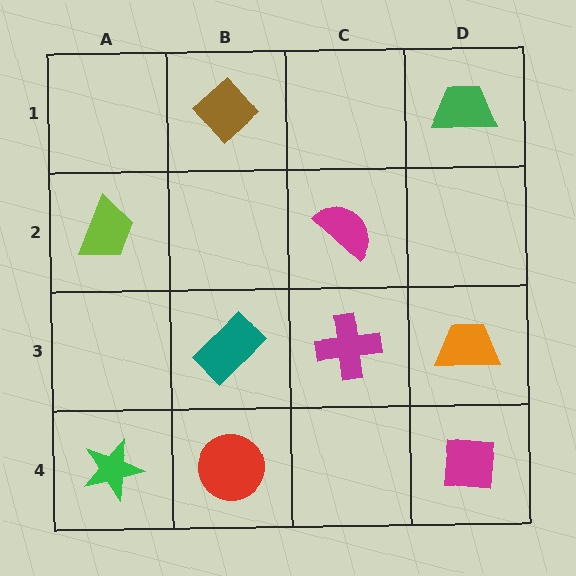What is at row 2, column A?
A lime trapezoid.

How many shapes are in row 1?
2 shapes.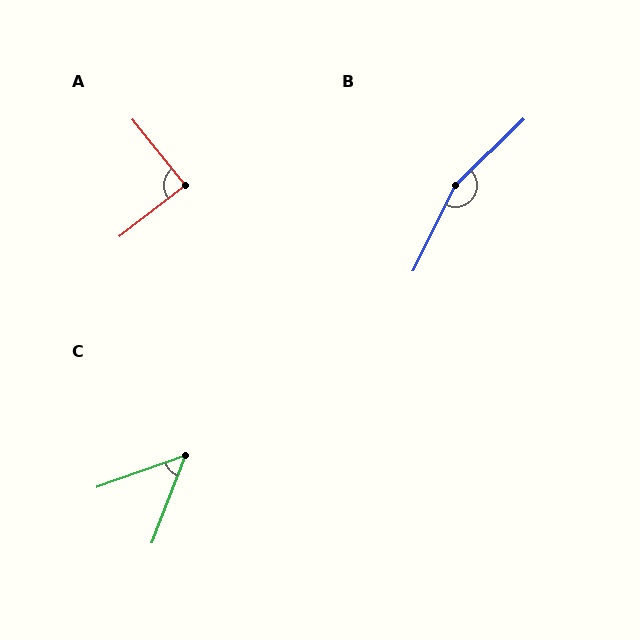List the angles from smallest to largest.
C (49°), A (89°), B (160°).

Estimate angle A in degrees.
Approximately 89 degrees.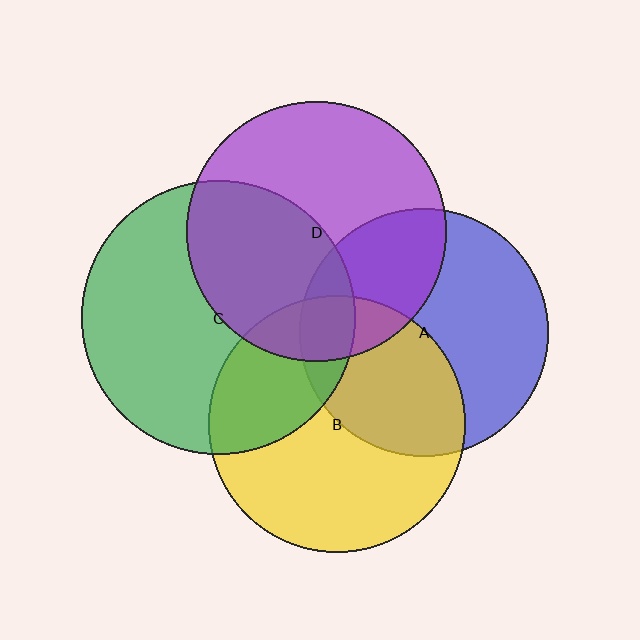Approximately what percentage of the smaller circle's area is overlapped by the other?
Approximately 15%.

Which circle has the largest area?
Circle C (green).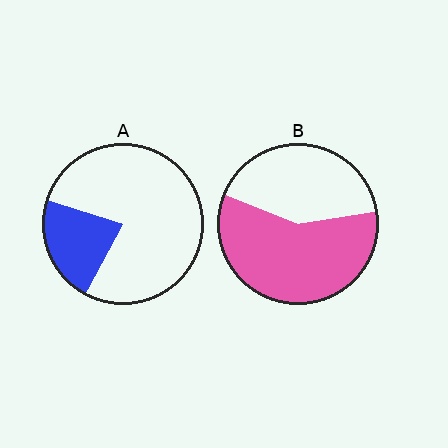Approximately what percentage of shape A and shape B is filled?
A is approximately 20% and B is approximately 60%.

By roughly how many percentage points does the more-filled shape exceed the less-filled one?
By roughly 35 percentage points (B over A).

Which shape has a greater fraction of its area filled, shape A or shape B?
Shape B.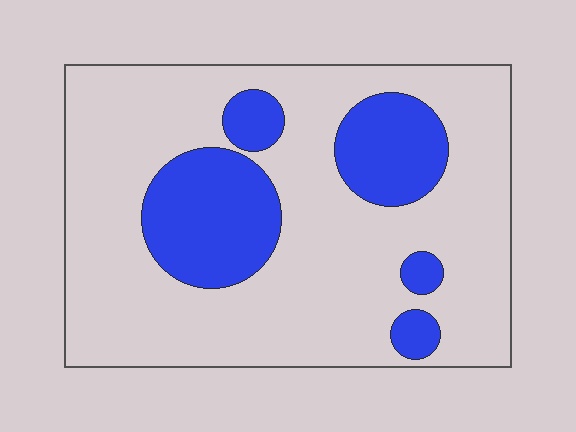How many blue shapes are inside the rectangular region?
5.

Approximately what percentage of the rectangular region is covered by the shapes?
Approximately 25%.